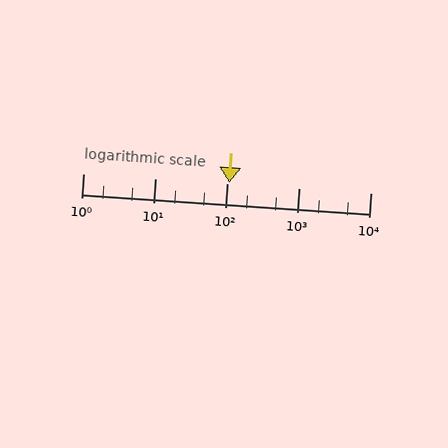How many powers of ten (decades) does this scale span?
The scale spans 4 decades, from 1 to 10000.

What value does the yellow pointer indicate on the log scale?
The pointer indicates approximately 110.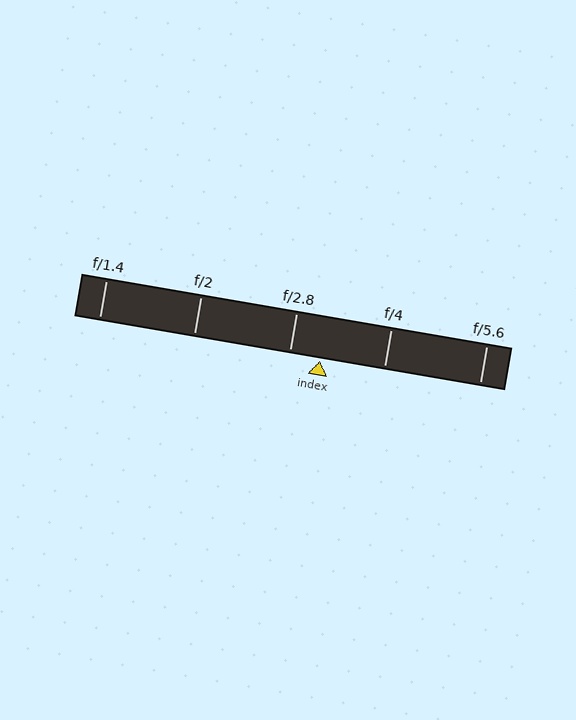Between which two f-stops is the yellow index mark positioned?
The index mark is between f/2.8 and f/4.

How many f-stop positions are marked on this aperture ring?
There are 5 f-stop positions marked.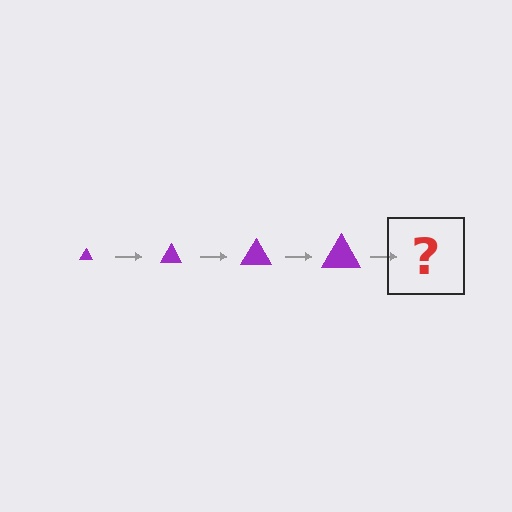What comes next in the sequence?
The next element should be a purple triangle, larger than the previous one.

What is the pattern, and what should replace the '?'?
The pattern is that the triangle gets progressively larger each step. The '?' should be a purple triangle, larger than the previous one.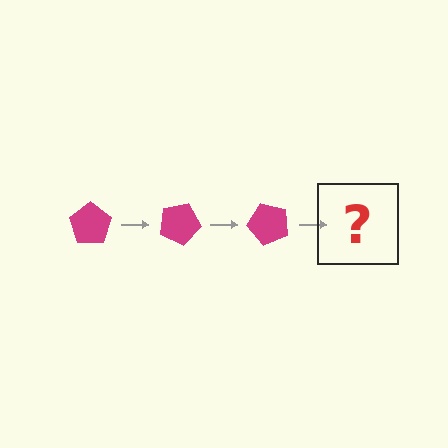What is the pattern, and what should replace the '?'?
The pattern is that the pentagon rotates 25 degrees each step. The '?' should be a magenta pentagon rotated 75 degrees.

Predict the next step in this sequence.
The next step is a magenta pentagon rotated 75 degrees.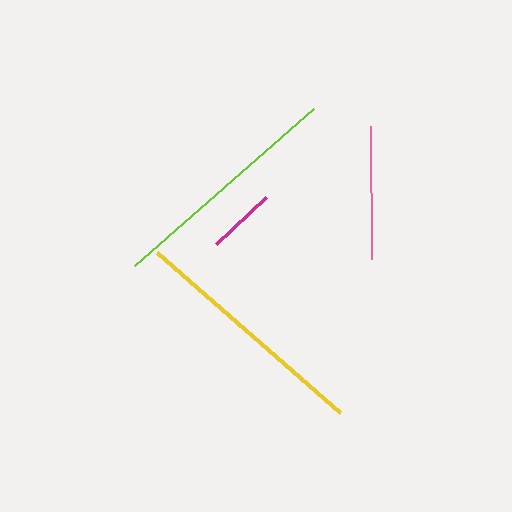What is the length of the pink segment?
The pink segment is approximately 134 pixels long.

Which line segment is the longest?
The yellow line is the longest at approximately 244 pixels.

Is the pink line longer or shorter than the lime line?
The lime line is longer than the pink line.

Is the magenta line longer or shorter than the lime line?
The lime line is longer than the magenta line.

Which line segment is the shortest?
The magenta line is the shortest at approximately 68 pixels.